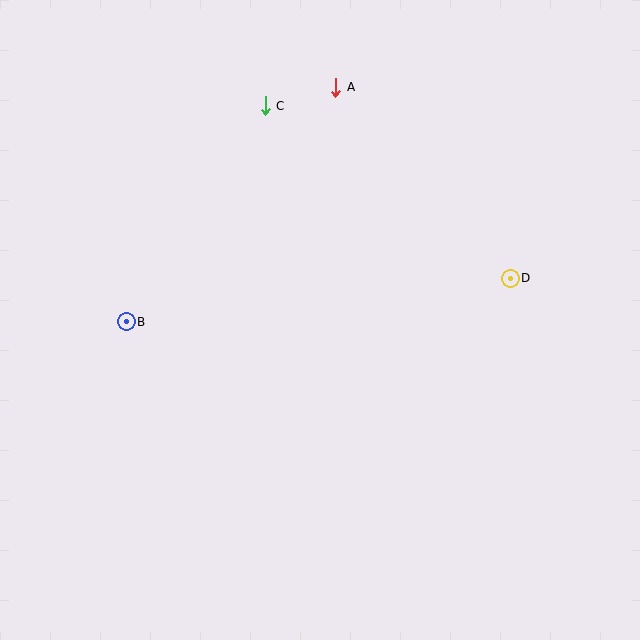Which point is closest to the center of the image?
Point B at (126, 322) is closest to the center.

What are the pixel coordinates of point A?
Point A is at (336, 87).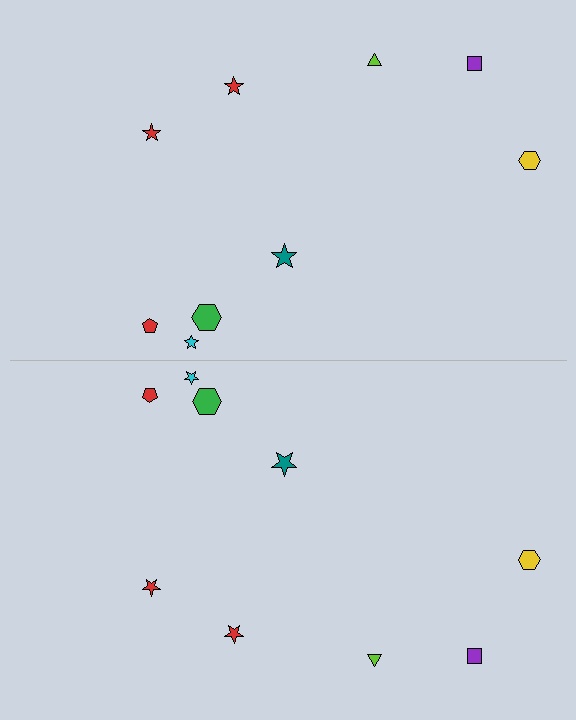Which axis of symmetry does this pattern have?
The pattern has a horizontal axis of symmetry running through the center of the image.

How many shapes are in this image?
There are 18 shapes in this image.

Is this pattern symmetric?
Yes, this pattern has bilateral (reflection) symmetry.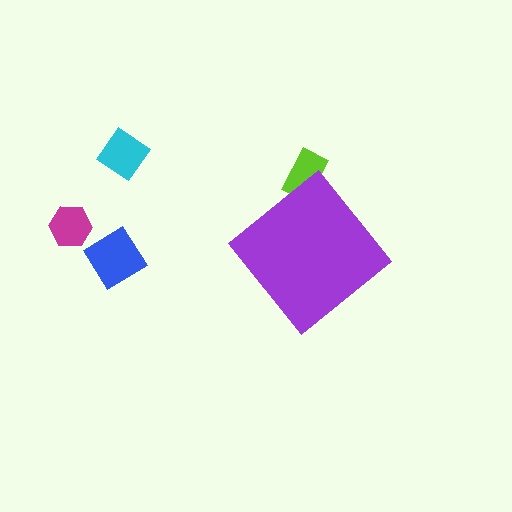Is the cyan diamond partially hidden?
No, the cyan diamond is fully visible.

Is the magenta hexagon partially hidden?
No, the magenta hexagon is fully visible.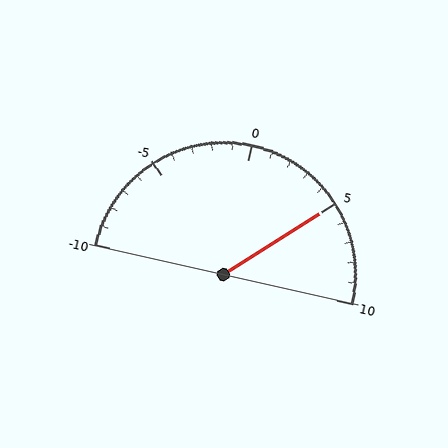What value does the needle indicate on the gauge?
The needle indicates approximately 5.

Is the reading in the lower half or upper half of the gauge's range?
The reading is in the upper half of the range (-10 to 10).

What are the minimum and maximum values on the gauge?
The gauge ranges from -10 to 10.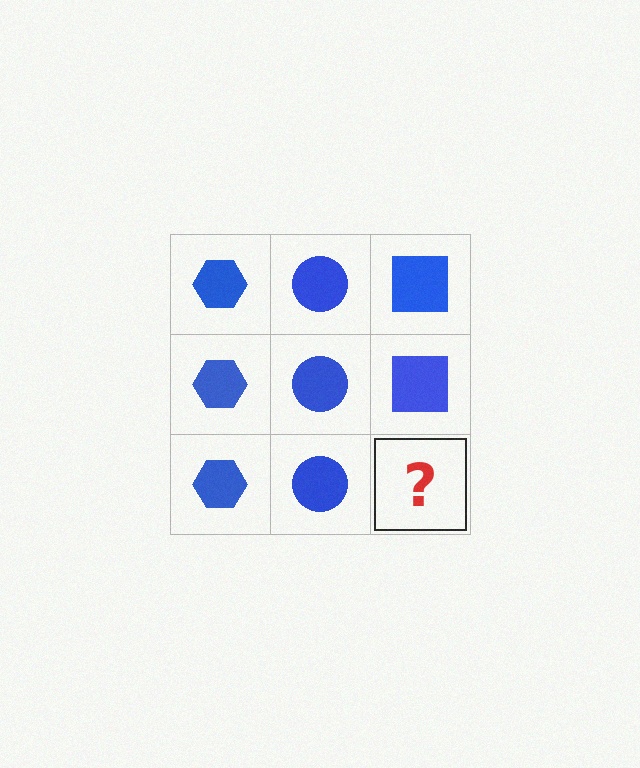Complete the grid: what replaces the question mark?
The question mark should be replaced with a blue square.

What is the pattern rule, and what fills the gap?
The rule is that each column has a consistent shape. The gap should be filled with a blue square.